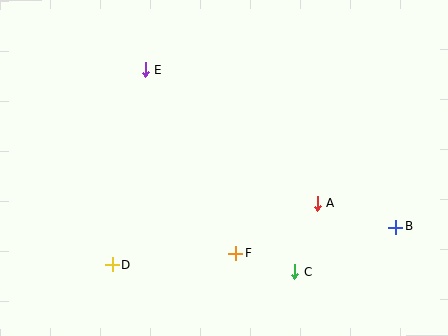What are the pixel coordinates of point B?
Point B is at (396, 227).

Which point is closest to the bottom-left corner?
Point D is closest to the bottom-left corner.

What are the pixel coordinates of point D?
Point D is at (113, 265).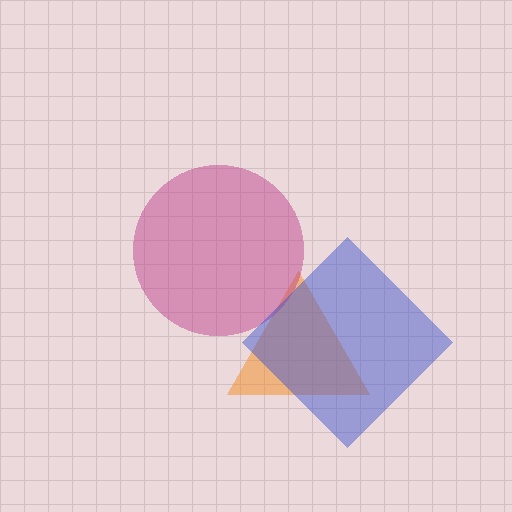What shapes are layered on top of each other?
The layered shapes are: an orange triangle, a magenta circle, a blue diamond.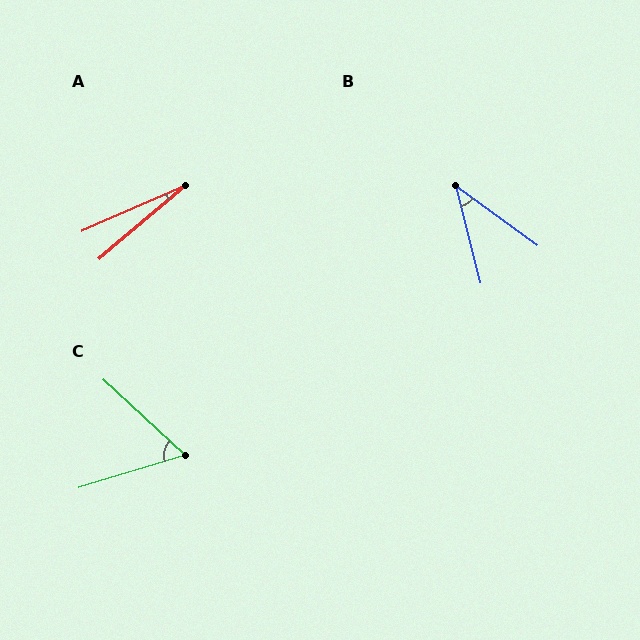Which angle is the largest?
C, at approximately 60 degrees.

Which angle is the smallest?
A, at approximately 17 degrees.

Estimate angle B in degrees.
Approximately 40 degrees.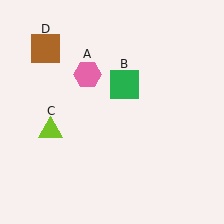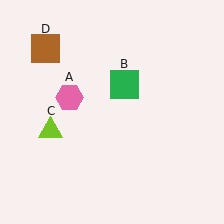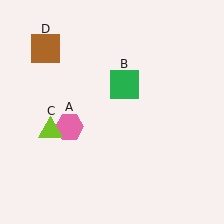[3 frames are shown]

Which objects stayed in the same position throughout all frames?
Green square (object B) and lime triangle (object C) and brown square (object D) remained stationary.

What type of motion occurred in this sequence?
The pink hexagon (object A) rotated counterclockwise around the center of the scene.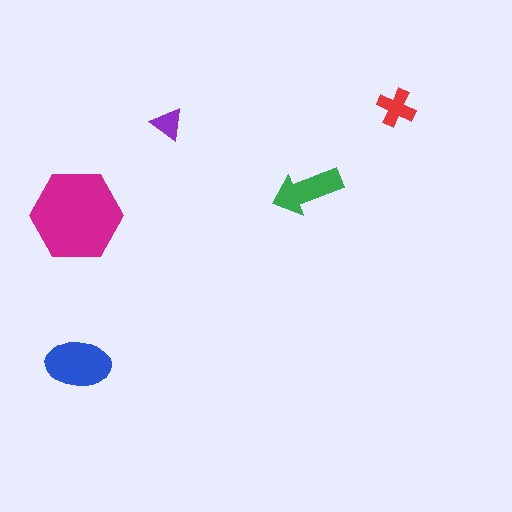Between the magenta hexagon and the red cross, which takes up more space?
The magenta hexagon.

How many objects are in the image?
There are 5 objects in the image.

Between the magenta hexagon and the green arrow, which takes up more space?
The magenta hexagon.